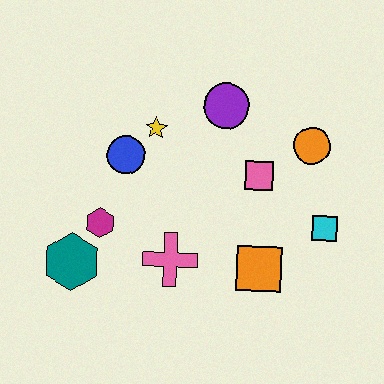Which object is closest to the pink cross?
The magenta hexagon is closest to the pink cross.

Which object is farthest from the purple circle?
The teal hexagon is farthest from the purple circle.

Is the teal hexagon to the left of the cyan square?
Yes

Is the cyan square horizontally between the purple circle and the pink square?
No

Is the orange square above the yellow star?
No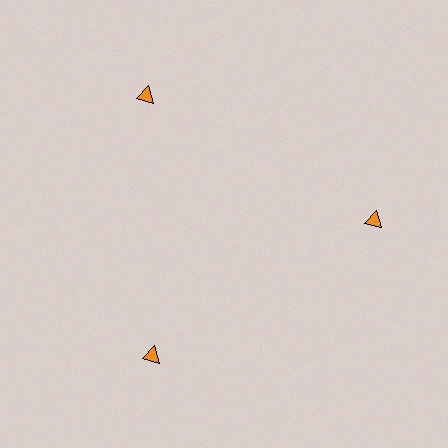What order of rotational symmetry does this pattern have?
This pattern has 3-fold rotational symmetry.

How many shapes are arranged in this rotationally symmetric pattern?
There are 3 shapes, arranged in 3 groups of 1.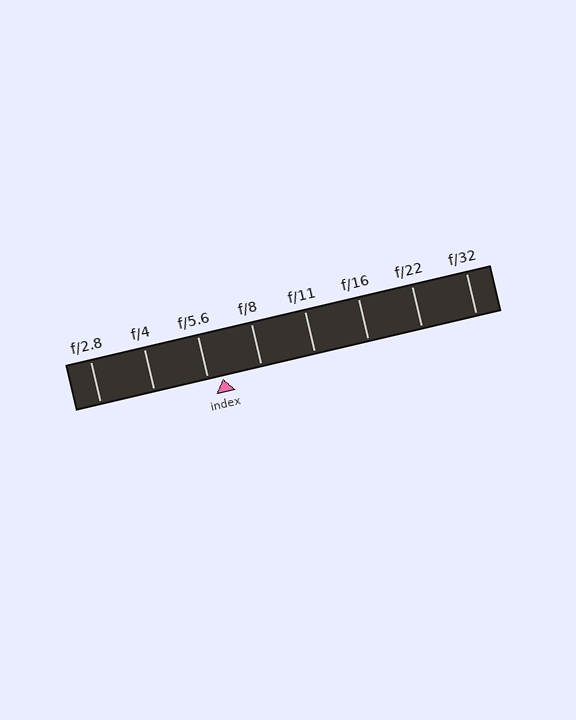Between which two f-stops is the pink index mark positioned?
The index mark is between f/5.6 and f/8.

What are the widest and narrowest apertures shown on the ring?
The widest aperture shown is f/2.8 and the narrowest is f/32.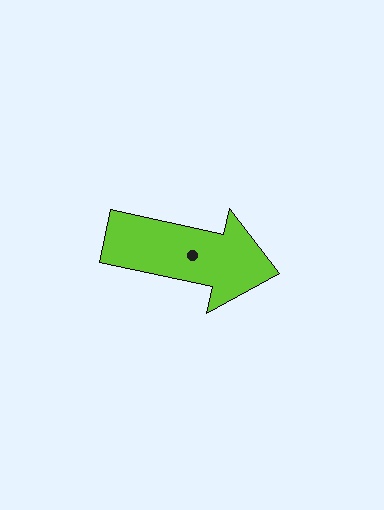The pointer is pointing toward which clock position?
Roughly 3 o'clock.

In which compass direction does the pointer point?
East.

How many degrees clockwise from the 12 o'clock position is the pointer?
Approximately 102 degrees.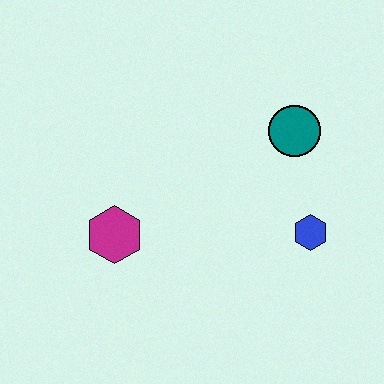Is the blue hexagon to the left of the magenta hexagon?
No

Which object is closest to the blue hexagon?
The teal circle is closest to the blue hexagon.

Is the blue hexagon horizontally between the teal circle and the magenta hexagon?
No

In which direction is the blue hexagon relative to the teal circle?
The blue hexagon is below the teal circle.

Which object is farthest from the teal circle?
The magenta hexagon is farthest from the teal circle.